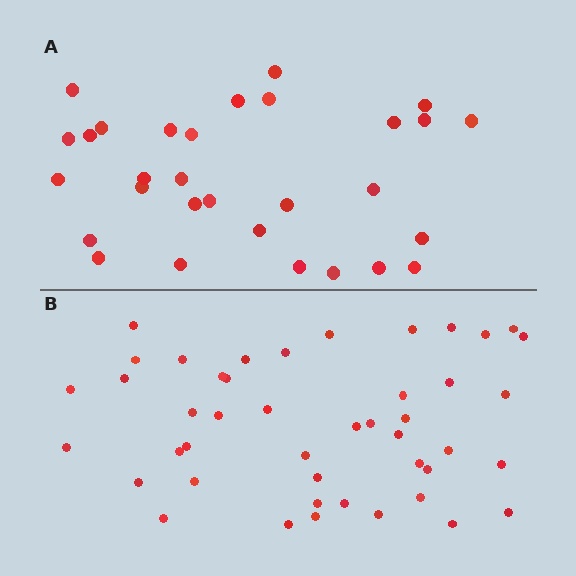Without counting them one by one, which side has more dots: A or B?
Region B (the bottom region) has more dots.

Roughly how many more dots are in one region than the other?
Region B has approximately 15 more dots than region A.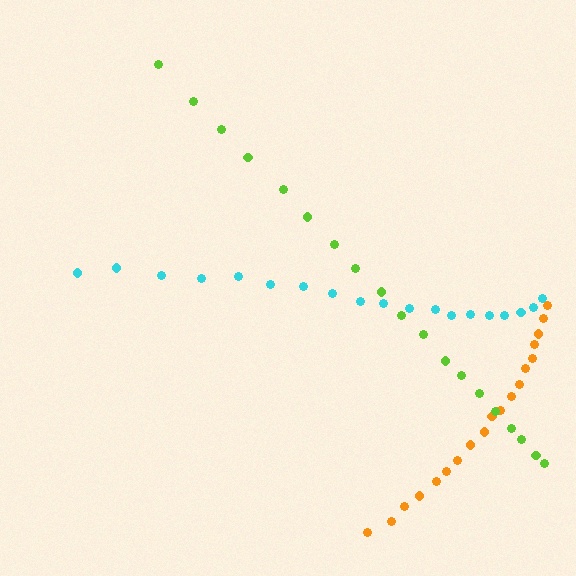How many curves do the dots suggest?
There are 3 distinct paths.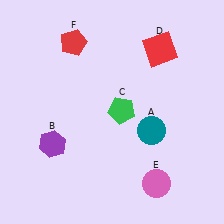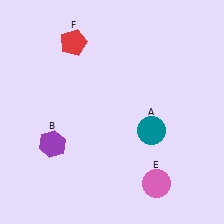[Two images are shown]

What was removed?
The green pentagon (C), the red square (D) were removed in Image 2.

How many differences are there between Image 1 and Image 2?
There are 2 differences between the two images.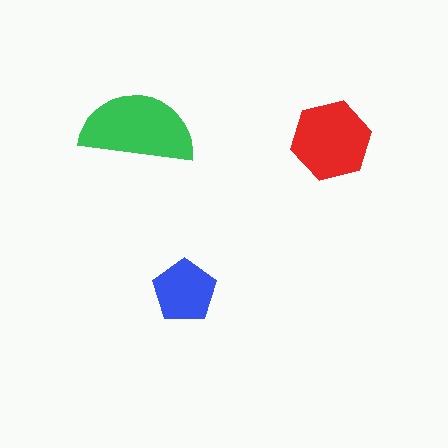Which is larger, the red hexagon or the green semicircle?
The green semicircle.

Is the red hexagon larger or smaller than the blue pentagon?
Larger.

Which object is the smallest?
The blue pentagon.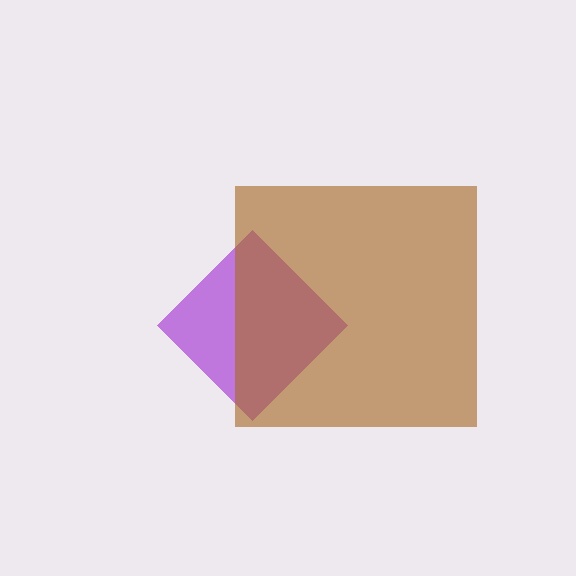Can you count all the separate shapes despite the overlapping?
Yes, there are 2 separate shapes.